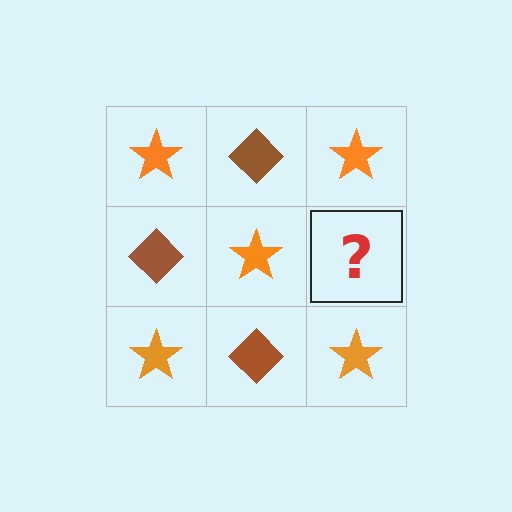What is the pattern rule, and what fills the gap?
The rule is that it alternates orange star and brown diamond in a checkerboard pattern. The gap should be filled with a brown diamond.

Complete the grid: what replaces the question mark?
The question mark should be replaced with a brown diamond.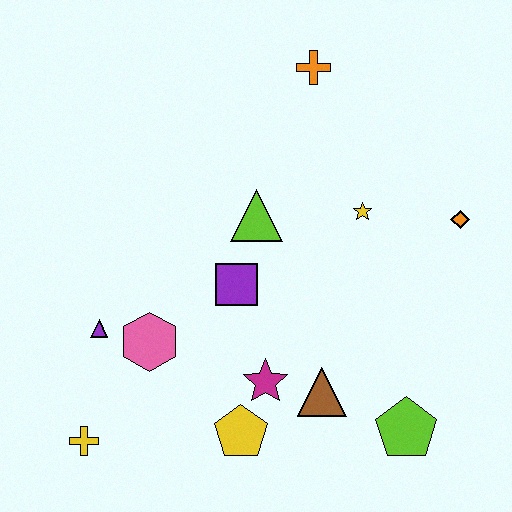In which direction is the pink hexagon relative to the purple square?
The pink hexagon is to the left of the purple square.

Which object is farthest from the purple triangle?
The orange diamond is farthest from the purple triangle.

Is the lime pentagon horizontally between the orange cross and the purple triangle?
No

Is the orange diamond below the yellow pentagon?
No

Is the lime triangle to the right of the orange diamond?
No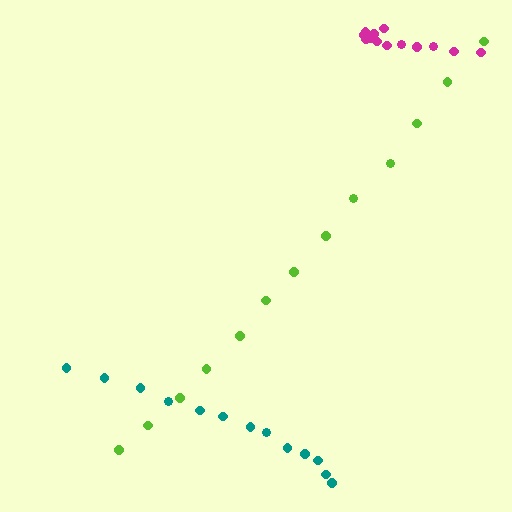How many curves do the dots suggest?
There are 3 distinct paths.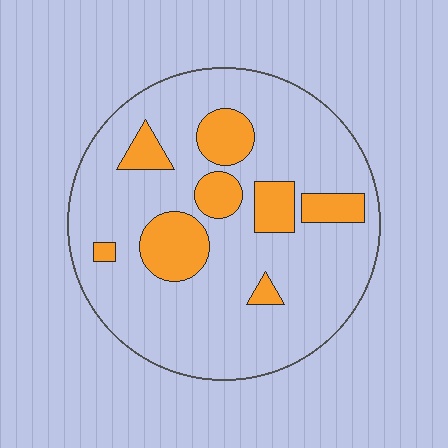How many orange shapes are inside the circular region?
8.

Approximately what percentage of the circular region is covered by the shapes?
Approximately 20%.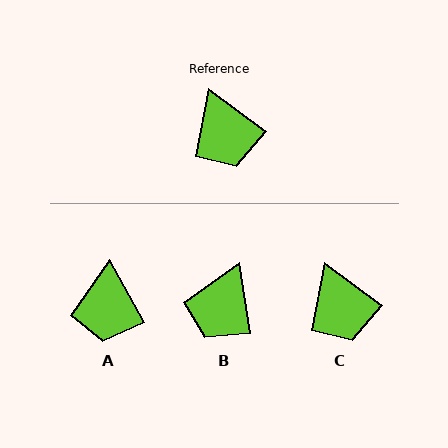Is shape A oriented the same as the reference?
No, it is off by about 25 degrees.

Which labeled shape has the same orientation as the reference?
C.